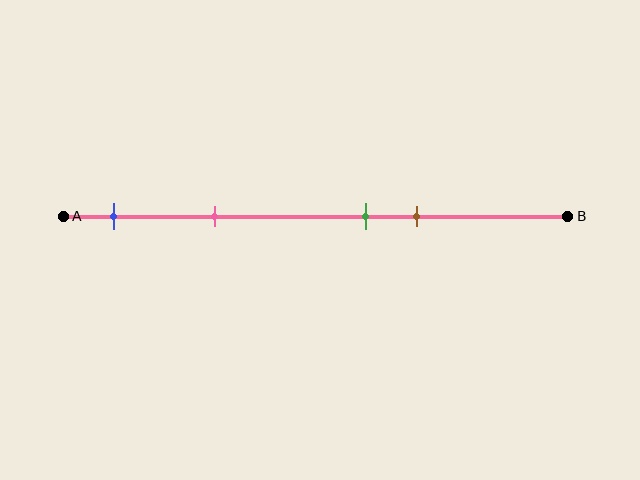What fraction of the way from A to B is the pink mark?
The pink mark is approximately 30% (0.3) of the way from A to B.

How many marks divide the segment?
There are 4 marks dividing the segment.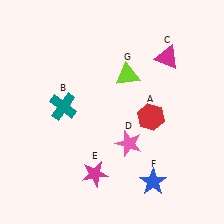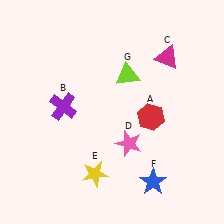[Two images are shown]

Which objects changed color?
B changed from teal to purple. E changed from magenta to yellow.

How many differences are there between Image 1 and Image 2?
There are 2 differences between the two images.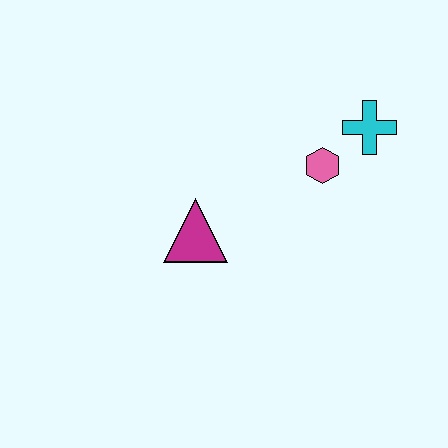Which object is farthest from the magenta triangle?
The cyan cross is farthest from the magenta triangle.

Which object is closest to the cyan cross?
The pink hexagon is closest to the cyan cross.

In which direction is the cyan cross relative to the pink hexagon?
The cyan cross is to the right of the pink hexagon.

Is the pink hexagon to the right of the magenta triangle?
Yes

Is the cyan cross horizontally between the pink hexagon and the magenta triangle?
No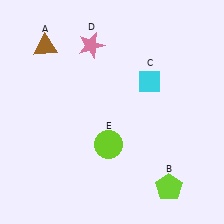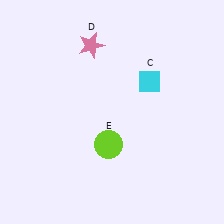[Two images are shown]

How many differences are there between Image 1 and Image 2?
There are 2 differences between the two images.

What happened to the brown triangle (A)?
The brown triangle (A) was removed in Image 2. It was in the top-left area of Image 1.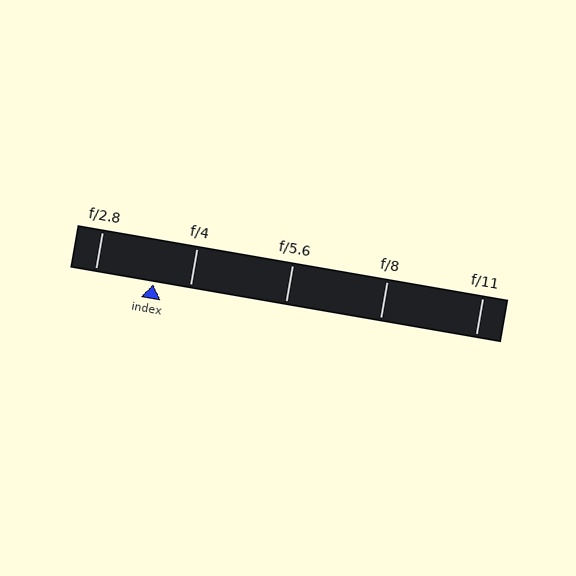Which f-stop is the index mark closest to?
The index mark is closest to f/4.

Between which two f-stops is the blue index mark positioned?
The index mark is between f/2.8 and f/4.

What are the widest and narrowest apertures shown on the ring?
The widest aperture shown is f/2.8 and the narrowest is f/11.